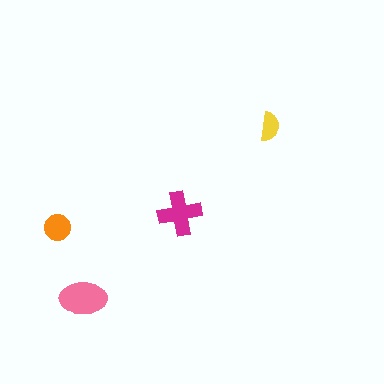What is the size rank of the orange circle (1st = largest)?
3rd.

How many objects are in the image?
There are 4 objects in the image.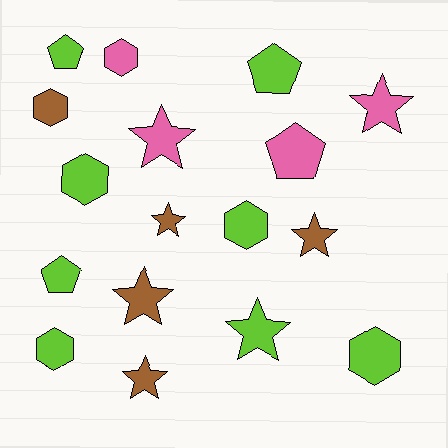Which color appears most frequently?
Lime, with 8 objects.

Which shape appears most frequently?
Star, with 7 objects.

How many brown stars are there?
There are 4 brown stars.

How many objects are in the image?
There are 17 objects.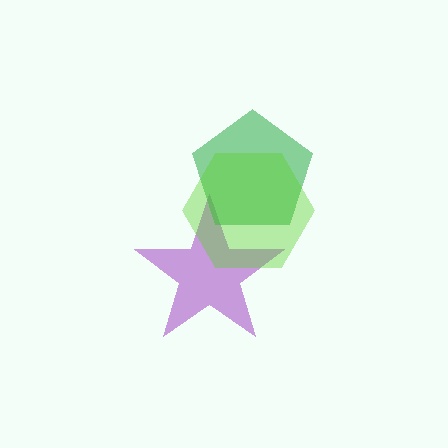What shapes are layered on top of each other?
The layered shapes are: a purple star, a green pentagon, a lime hexagon.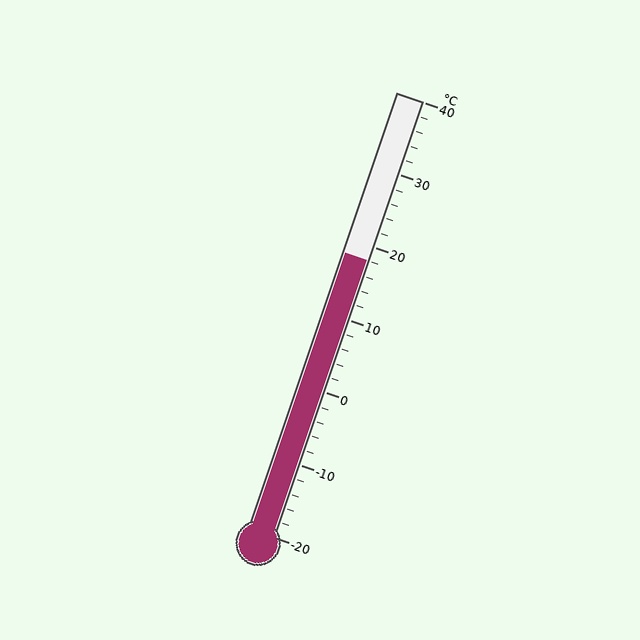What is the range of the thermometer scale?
The thermometer scale ranges from -20°C to 40°C.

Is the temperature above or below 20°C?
The temperature is below 20°C.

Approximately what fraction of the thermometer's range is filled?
The thermometer is filled to approximately 65% of its range.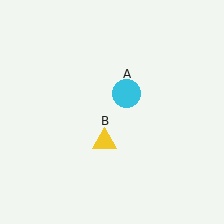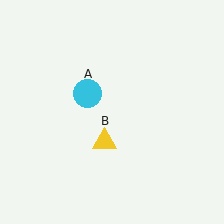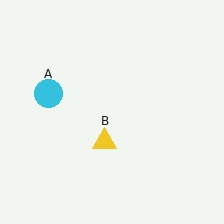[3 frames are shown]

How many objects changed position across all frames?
1 object changed position: cyan circle (object A).